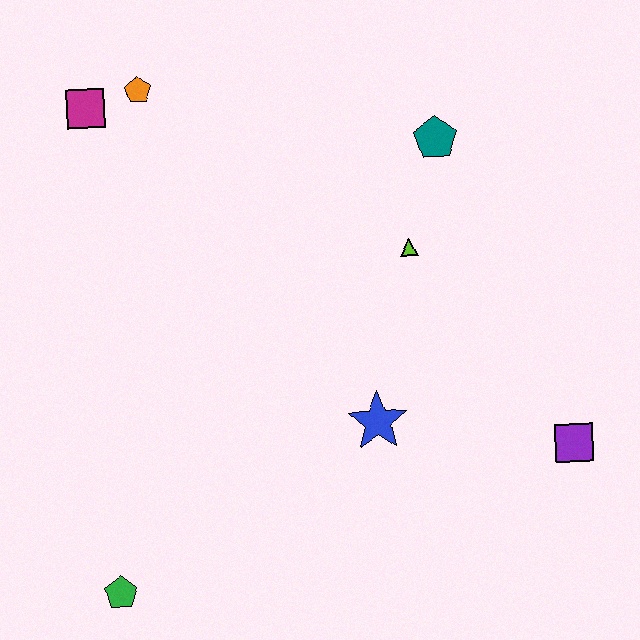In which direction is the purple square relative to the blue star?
The purple square is to the right of the blue star.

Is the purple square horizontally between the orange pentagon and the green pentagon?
No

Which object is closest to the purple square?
The blue star is closest to the purple square.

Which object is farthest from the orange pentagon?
The purple square is farthest from the orange pentagon.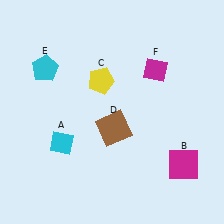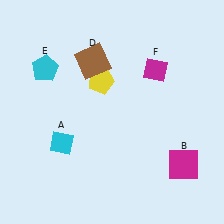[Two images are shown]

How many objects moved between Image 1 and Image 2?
1 object moved between the two images.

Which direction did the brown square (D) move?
The brown square (D) moved up.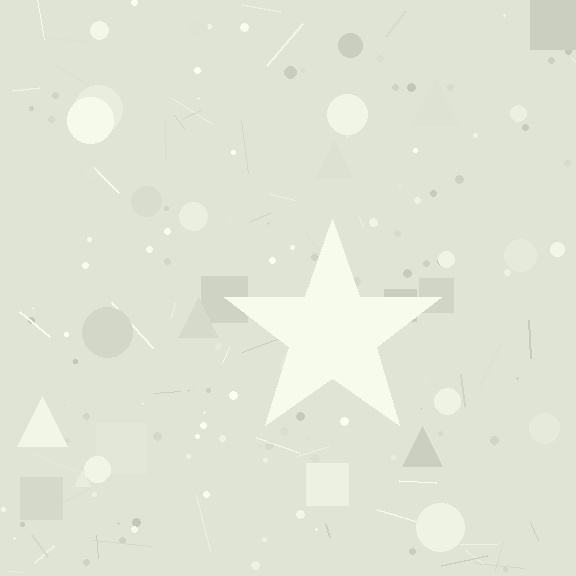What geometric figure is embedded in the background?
A star is embedded in the background.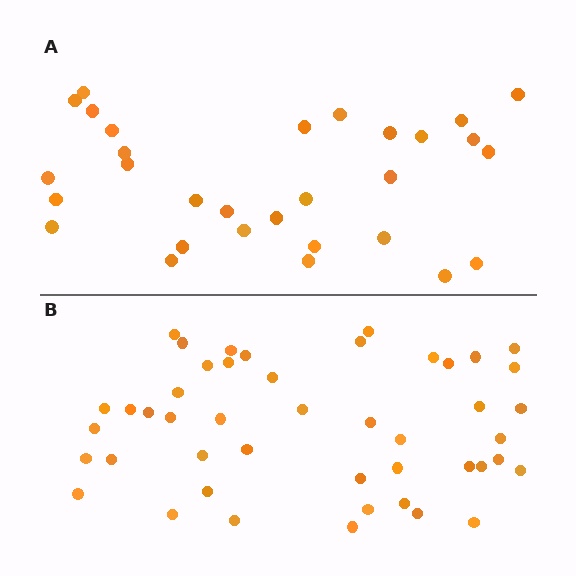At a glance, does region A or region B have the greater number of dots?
Region B (the bottom region) has more dots.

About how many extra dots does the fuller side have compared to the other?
Region B has approximately 15 more dots than region A.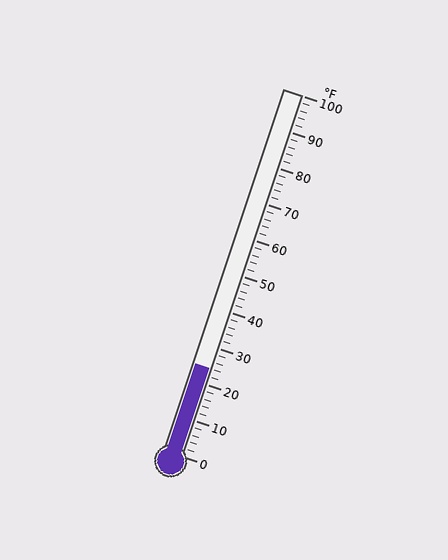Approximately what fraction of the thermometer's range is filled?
The thermometer is filled to approximately 25% of its range.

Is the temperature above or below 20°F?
The temperature is above 20°F.